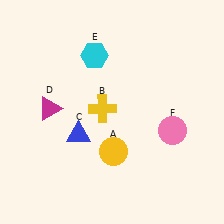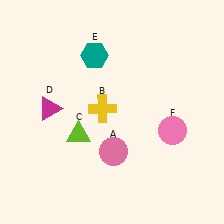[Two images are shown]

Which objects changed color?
A changed from yellow to pink. C changed from blue to lime. E changed from cyan to teal.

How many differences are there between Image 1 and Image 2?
There are 3 differences between the two images.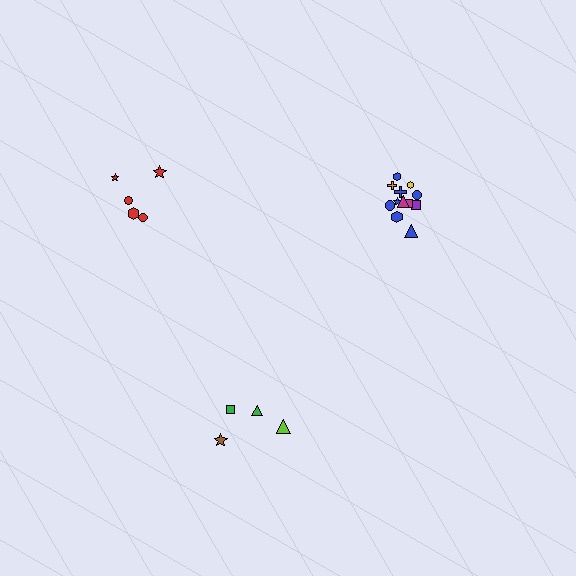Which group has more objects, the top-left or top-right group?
The top-right group.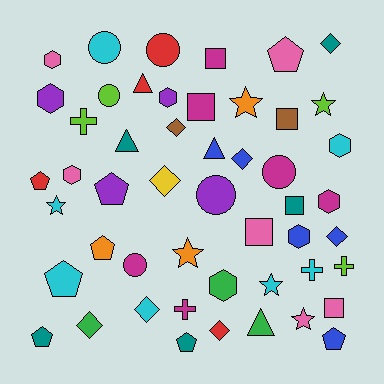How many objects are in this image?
There are 50 objects.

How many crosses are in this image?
There are 4 crosses.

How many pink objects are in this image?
There are 6 pink objects.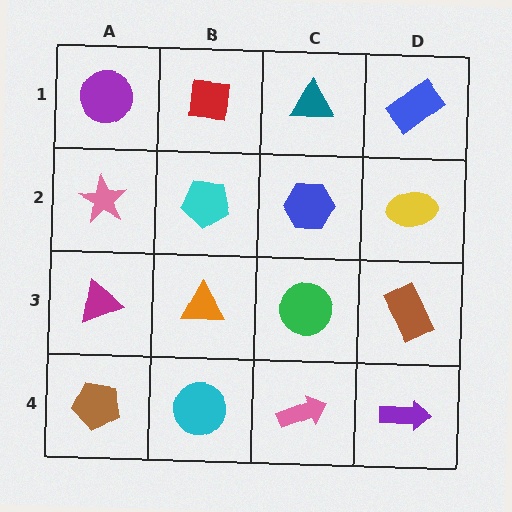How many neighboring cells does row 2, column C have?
4.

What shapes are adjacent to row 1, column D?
A yellow ellipse (row 2, column D), a teal triangle (row 1, column C).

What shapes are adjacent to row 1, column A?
A pink star (row 2, column A), a red square (row 1, column B).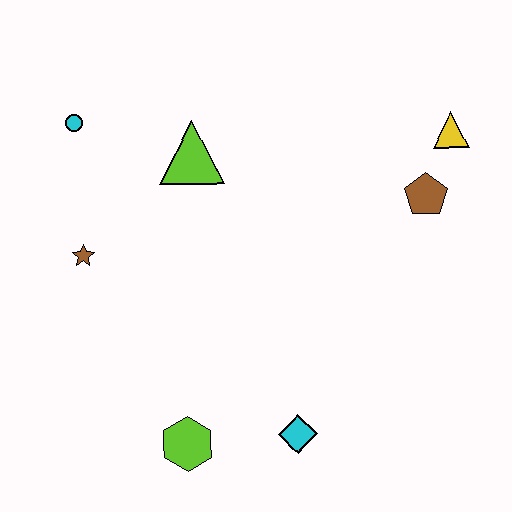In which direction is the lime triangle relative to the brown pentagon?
The lime triangle is to the left of the brown pentagon.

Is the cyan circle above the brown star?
Yes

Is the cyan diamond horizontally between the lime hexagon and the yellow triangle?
Yes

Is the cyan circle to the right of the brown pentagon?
No